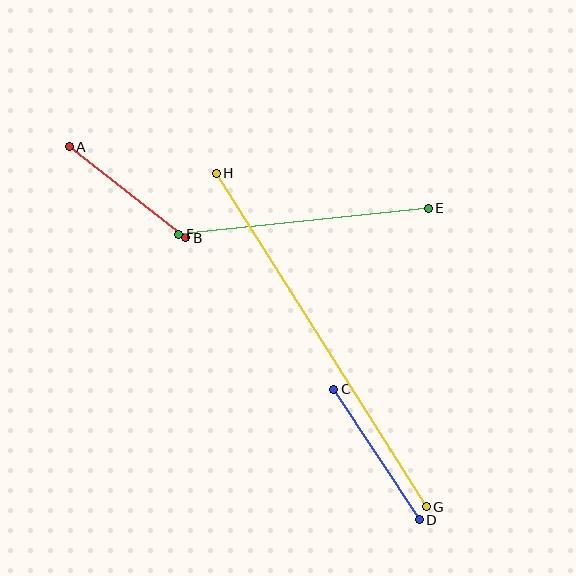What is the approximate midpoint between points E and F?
The midpoint is at approximately (303, 221) pixels.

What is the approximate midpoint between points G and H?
The midpoint is at approximately (321, 340) pixels.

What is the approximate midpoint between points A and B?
The midpoint is at approximately (128, 192) pixels.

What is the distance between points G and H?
The distance is approximately 394 pixels.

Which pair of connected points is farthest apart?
Points G and H are farthest apart.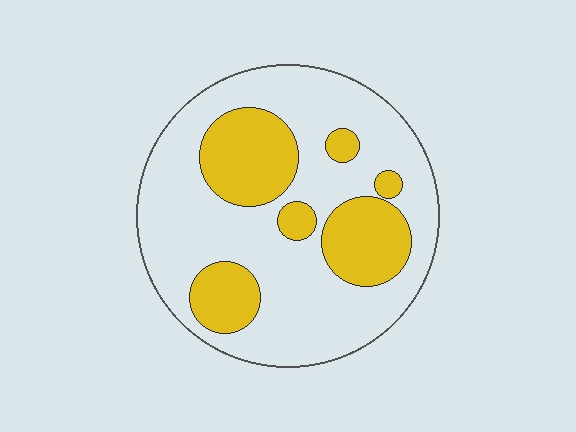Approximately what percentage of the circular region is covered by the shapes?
Approximately 30%.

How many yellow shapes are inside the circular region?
6.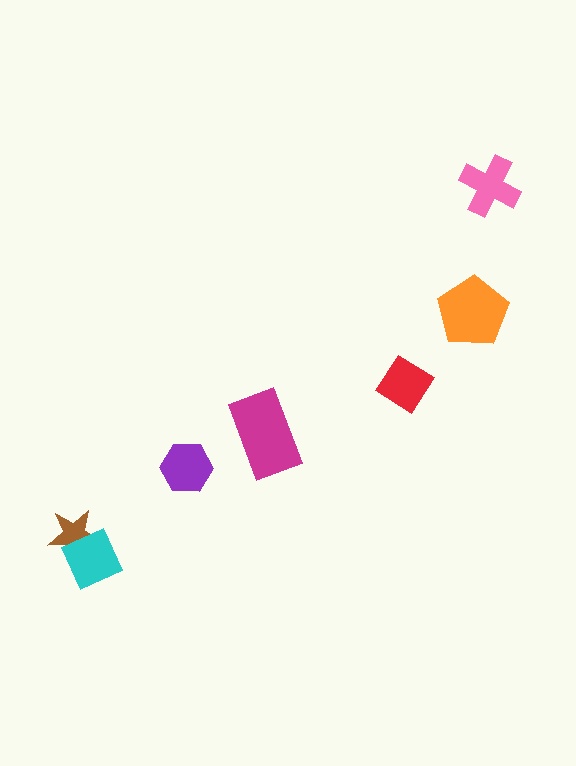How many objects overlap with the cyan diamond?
1 object overlaps with the cyan diamond.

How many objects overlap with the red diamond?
0 objects overlap with the red diamond.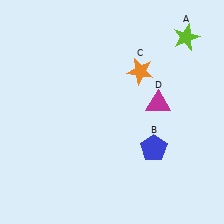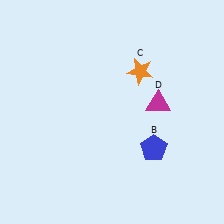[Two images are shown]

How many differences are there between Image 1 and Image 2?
There is 1 difference between the two images.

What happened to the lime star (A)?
The lime star (A) was removed in Image 2. It was in the top-right area of Image 1.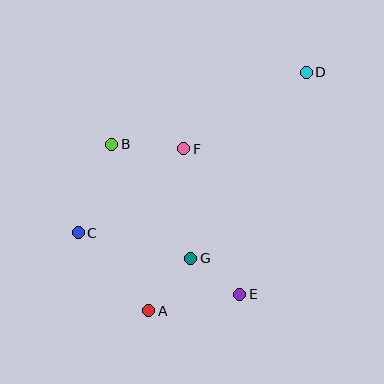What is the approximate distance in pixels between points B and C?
The distance between B and C is approximately 95 pixels.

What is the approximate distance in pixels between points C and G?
The distance between C and G is approximately 115 pixels.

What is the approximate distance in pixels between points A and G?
The distance between A and G is approximately 67 pixels.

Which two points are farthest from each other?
Points A and D are farthest from each other.